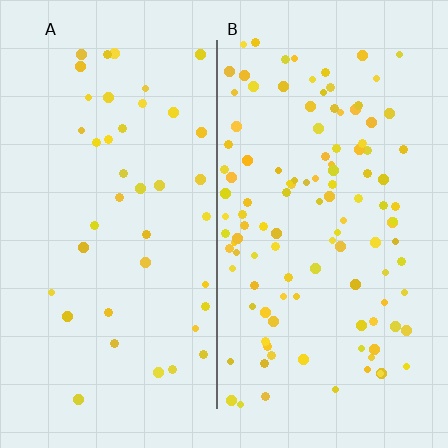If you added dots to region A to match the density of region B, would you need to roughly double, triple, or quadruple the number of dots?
Approximately triple.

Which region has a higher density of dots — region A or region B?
B (the right).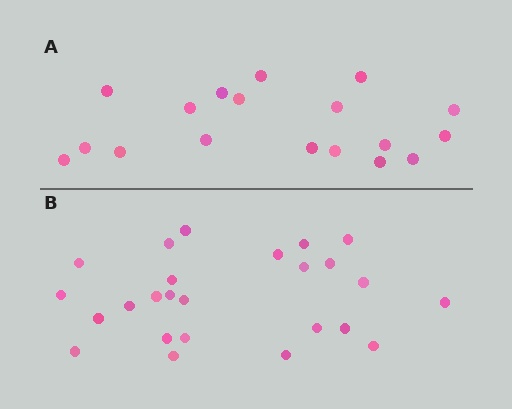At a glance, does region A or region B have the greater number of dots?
Region B (the bottom region) has more dots.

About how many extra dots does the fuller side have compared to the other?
Region B has roughly 8 or so more dots than region A.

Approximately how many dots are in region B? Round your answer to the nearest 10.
About 20 dots. (The exact count is 25, which rounds to 20.)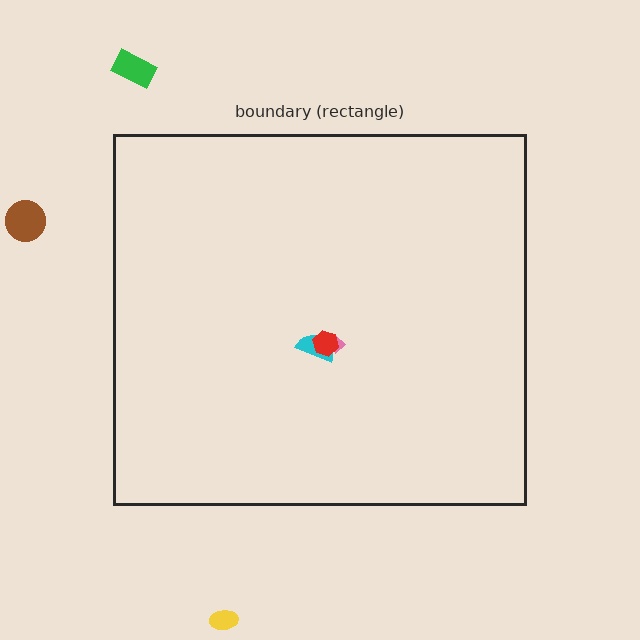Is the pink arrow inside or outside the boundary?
Inside.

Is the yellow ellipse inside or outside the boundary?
Outside.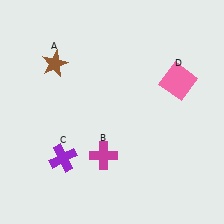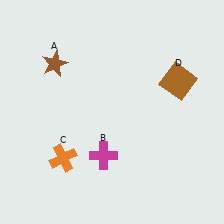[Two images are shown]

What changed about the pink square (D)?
In Image 1, D is pink. In Image 2, it changed to brown.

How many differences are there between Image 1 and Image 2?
There are 2 differences between the two images.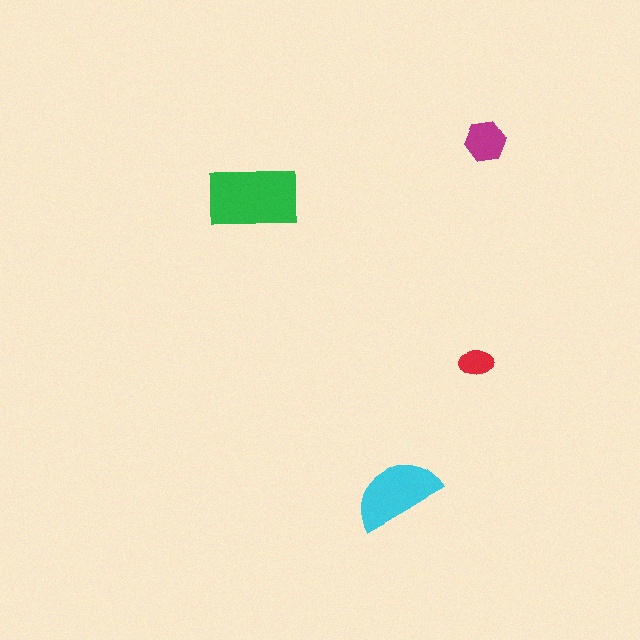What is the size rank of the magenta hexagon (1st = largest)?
3rd.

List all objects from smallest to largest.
The red ellipse, the magenta hexagon, the cyan semicircle, the green rectangle.